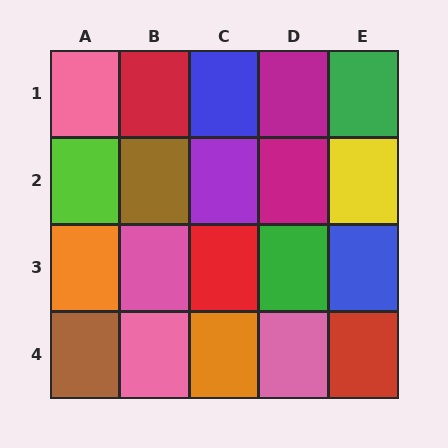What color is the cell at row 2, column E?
Yellow.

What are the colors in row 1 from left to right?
Pink, red, blue, magenta, green.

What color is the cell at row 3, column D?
Green.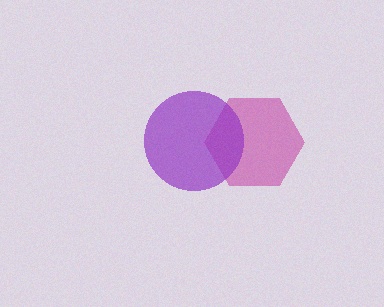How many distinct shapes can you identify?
There are 2 distinct shapes: a magenta hexagon, a purple circle.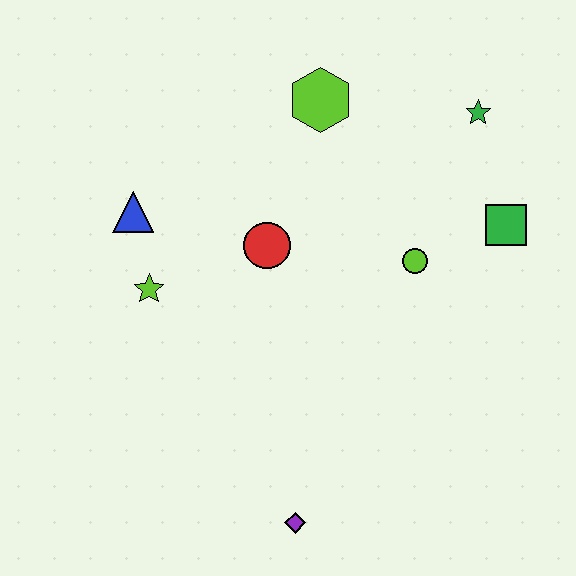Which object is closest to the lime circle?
The green square is closest to the lime circle.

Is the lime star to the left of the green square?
Yes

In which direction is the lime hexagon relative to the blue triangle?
The lime hexagon is to the right of the blue triangle.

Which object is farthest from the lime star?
The green star is farthest from the lime star.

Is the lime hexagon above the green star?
Yes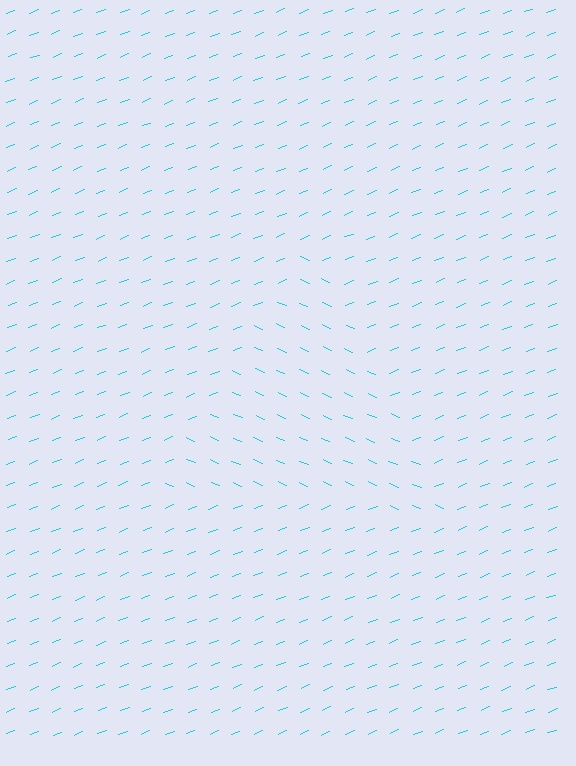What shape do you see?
I see a triangle.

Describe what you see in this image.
The image is filled with small cyan line segments. A triangle region in the image has lines oriented differently from the surrounding lines, creating a visible texture boundary.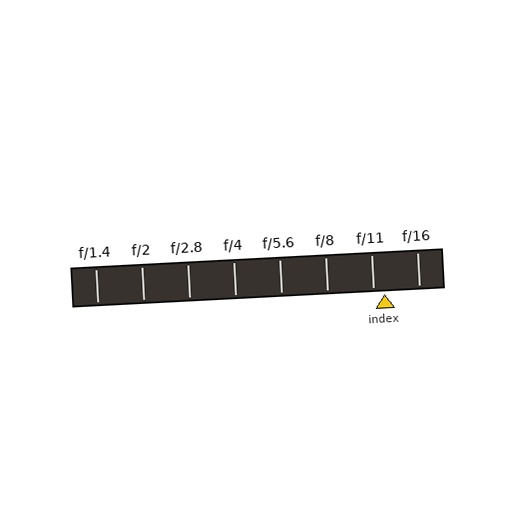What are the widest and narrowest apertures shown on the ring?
The widest aperture shown is f/1.4 and the narrowest is f/16.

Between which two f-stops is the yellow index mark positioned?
The index mark is between f/11 and f/16.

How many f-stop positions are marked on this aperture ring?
There are 8 f-stop positions marked.